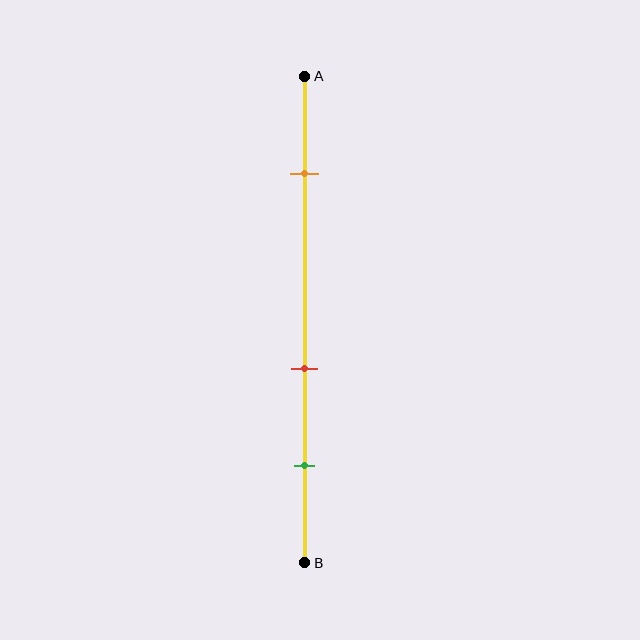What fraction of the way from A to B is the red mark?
The red mark is approximately 60% (0.6) of the way from A to B.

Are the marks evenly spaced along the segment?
No, the marks are not evenly spaced.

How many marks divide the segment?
There are 3 marks dividing the segment.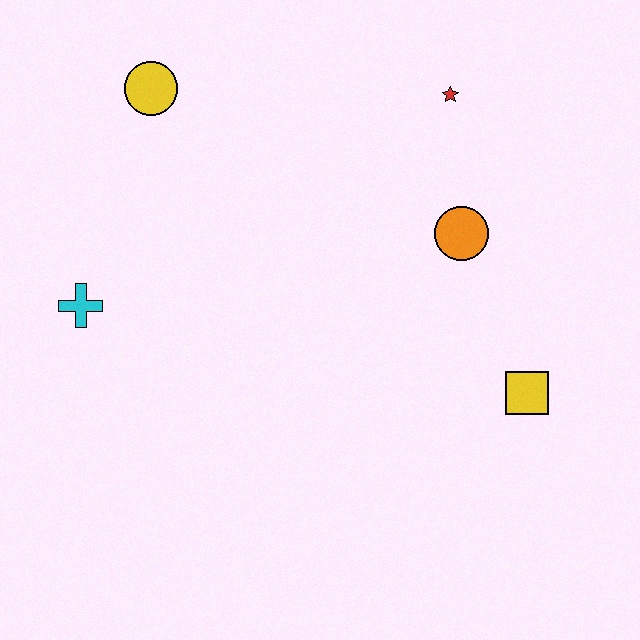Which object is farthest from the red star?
The cyan cross is farthest from the red star.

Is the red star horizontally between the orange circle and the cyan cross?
Yes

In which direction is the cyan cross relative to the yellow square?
The cyan cross is to the left of the yellow square.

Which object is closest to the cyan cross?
The yellow circle is closest to the cyan cross.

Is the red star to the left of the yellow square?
Yes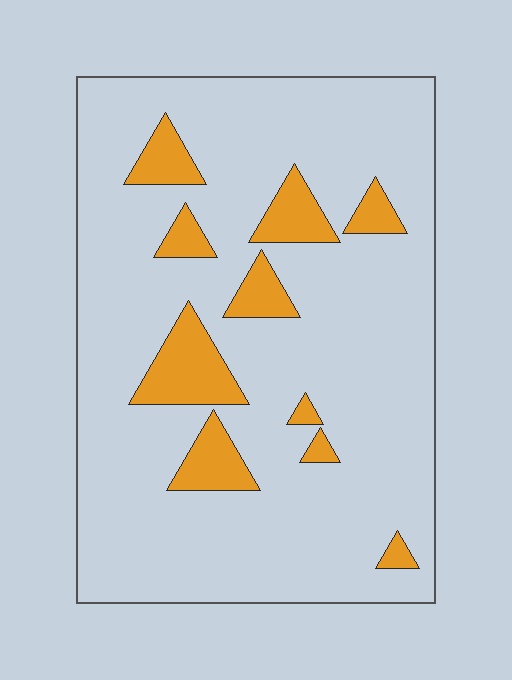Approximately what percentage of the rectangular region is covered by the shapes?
Approximately 15%.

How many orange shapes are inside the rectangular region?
10.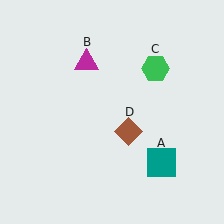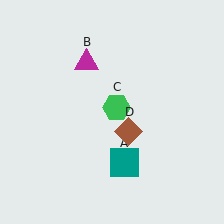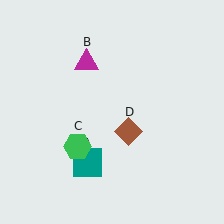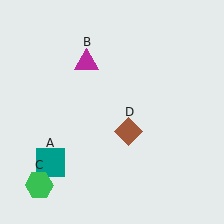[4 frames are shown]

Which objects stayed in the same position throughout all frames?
Magenta triangle (object B) and brown diamond (object D) remained stationary.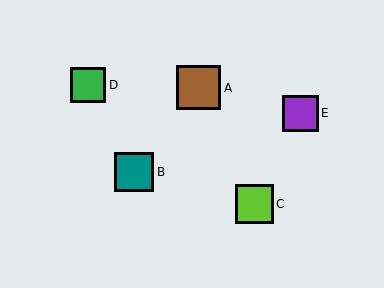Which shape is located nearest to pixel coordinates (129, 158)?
The teal square (labeled B) at (134, 172) is nearest to that location.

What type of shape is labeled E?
Shape E is a purple square.